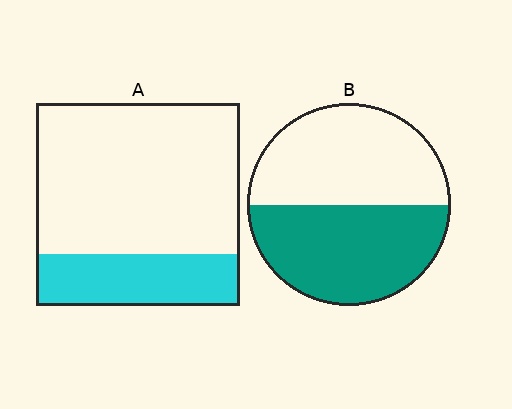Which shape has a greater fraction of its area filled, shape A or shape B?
Shape B.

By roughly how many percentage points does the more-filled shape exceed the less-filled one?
By roughly 25 percentage points (B over A).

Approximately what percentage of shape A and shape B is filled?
A is approximately 25% and B is approximately 50%.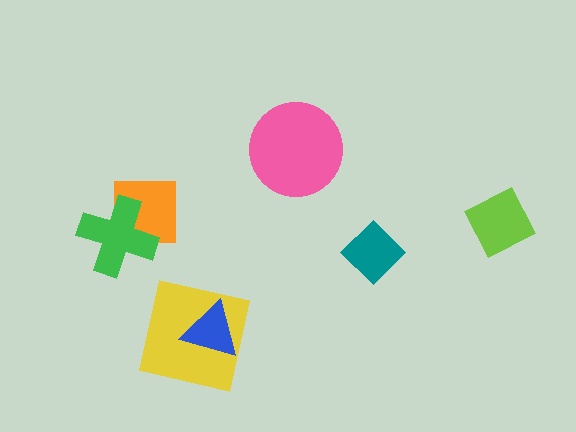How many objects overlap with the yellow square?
1 object overlaps with the yellow square.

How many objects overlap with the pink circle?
0 objects overlap with the pink circle.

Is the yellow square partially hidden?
Yes, it is partially covered by another shape.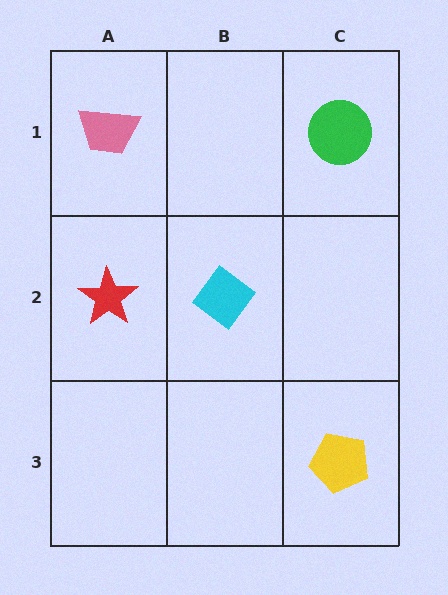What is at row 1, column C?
A green circle.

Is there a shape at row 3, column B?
No, that cell is empty.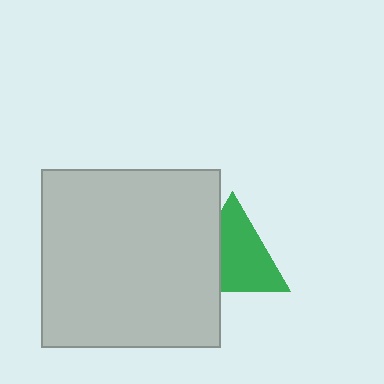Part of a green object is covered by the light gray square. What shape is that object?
It is a triangle.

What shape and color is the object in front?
The object in front is a light gray square.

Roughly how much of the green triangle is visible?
Most of it is visible (roughly 67%).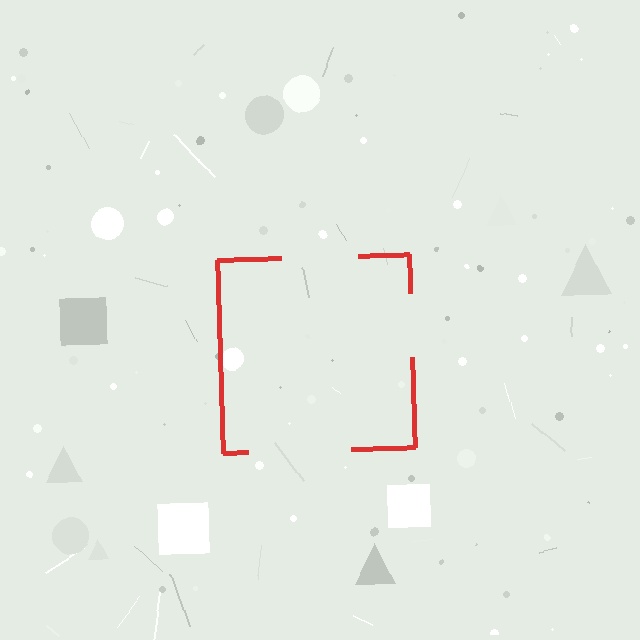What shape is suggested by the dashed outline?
The dashed outline suggests a square.